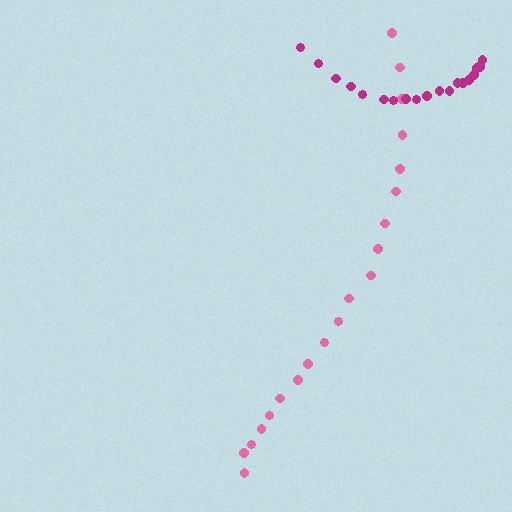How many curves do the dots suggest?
There are 2 distinct paths.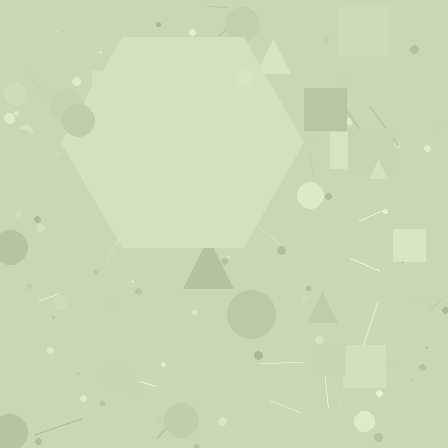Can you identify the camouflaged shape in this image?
The camouflaged shape is a hexagon.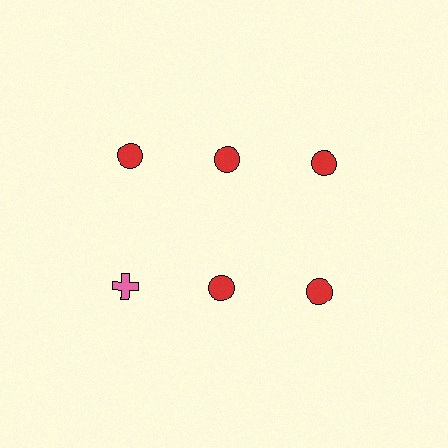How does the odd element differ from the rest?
It differs in both color (pink instead of red) and shape (cross instead of circle).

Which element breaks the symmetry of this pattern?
The pink cross in the second row, leftmost column breaks the symmetry. All other shapes are red circles.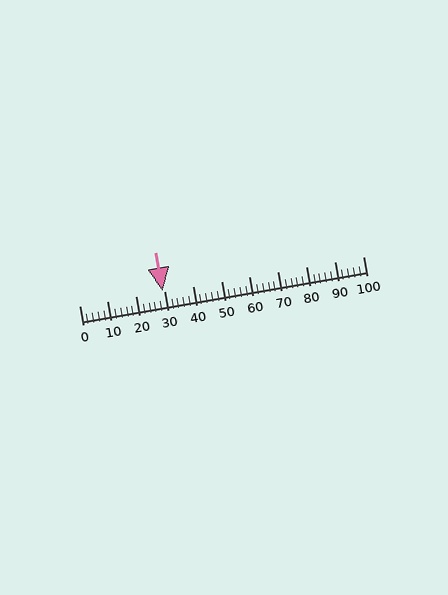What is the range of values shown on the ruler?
The ruler shows values from 0 to 100.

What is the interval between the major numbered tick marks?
The major tick marks are spaced 10 units apart.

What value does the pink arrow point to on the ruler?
The pink arrow points to approximately 29.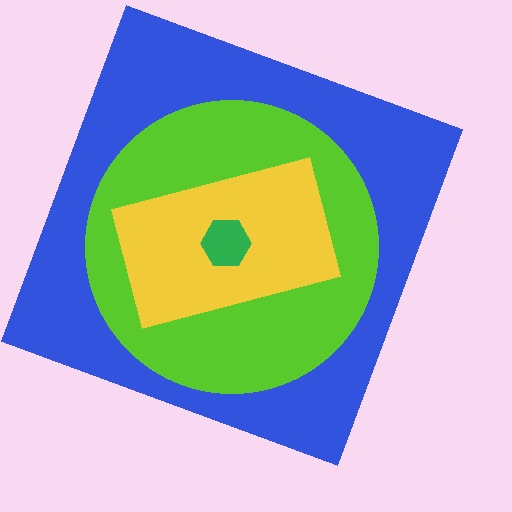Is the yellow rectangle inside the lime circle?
Yes.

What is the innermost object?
The green hexagon.